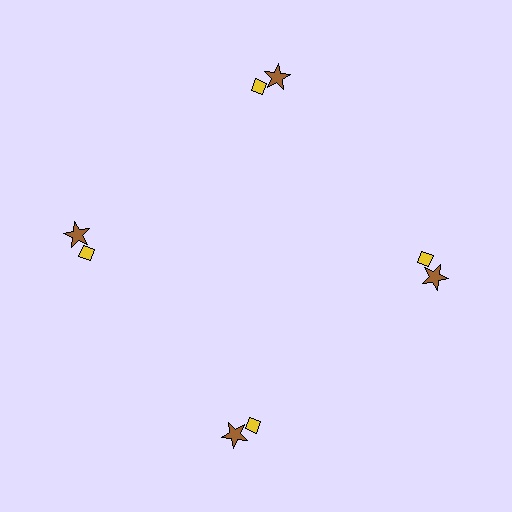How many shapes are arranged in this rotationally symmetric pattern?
There are 8 shapes, arranged in 4 groups of 2.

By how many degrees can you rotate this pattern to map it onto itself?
The pattern maps onto itself every 90 degrees of rotation.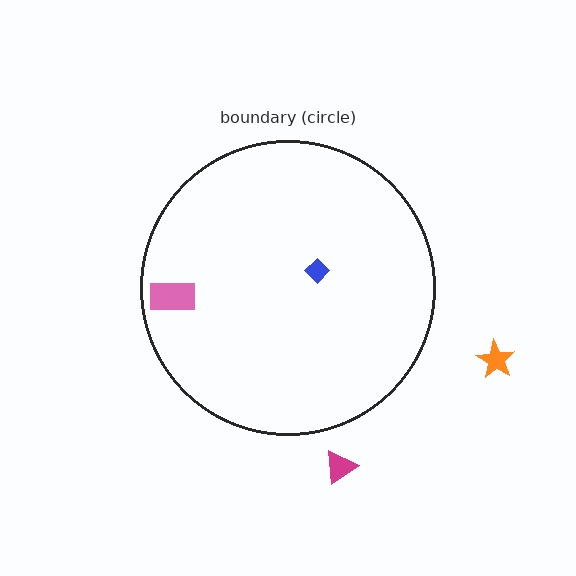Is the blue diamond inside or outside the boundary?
Inside.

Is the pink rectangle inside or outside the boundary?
Inside.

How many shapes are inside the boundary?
2 inside, 2 outside.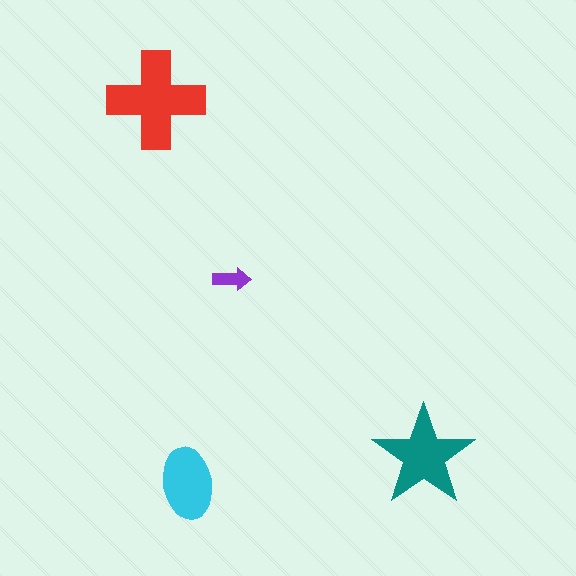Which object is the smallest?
The purple arrow.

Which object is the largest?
The red cross.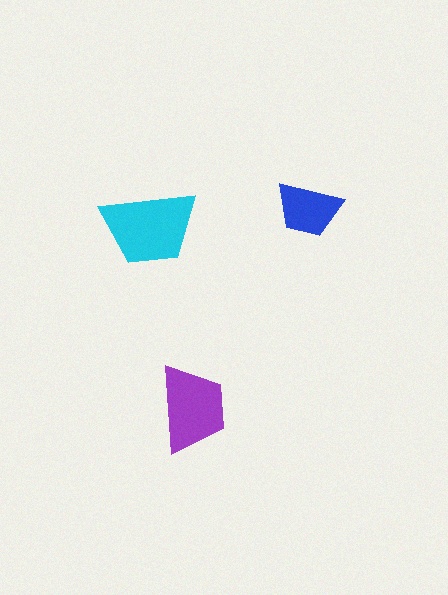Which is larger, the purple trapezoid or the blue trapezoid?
The purple one.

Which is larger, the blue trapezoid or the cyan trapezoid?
The cyan one.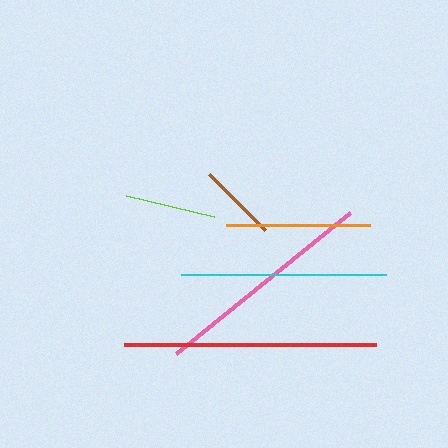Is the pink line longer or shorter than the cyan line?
The pink line is longer than the cyan line.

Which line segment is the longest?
The red line is the longest at approximately 253 pixels.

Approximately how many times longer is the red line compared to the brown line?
The red line is approximately 3.2 times the length of the brown line.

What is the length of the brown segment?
The brown segment is approximately 80 pixels long.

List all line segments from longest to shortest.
From longest to shortest: red, pink, cyan, orange, lime, brown.